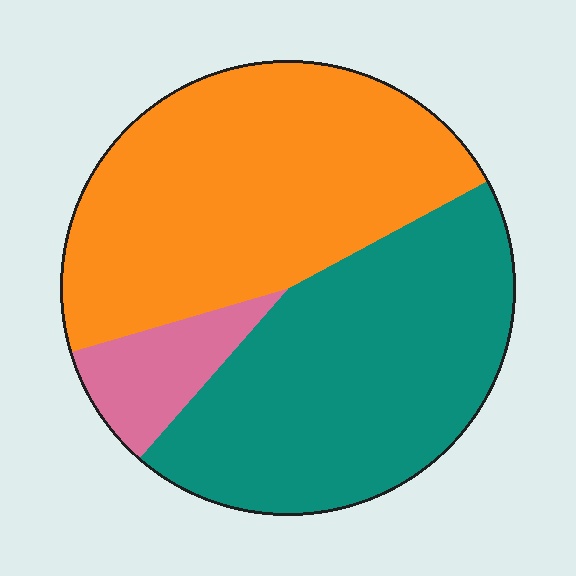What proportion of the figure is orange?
Orange takes up between a third and a half of the figure.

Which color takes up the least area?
Pink, at roughly 10%.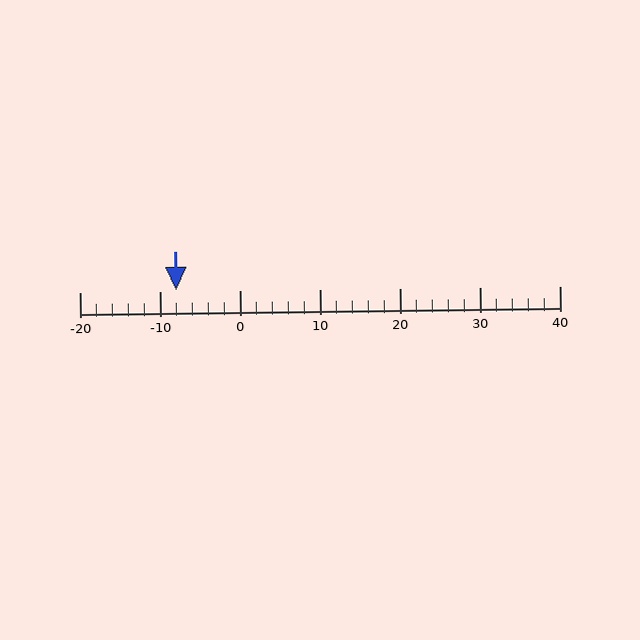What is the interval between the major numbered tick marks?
The major tick marks are spaced 10 units apart.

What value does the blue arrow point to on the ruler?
The blue arrow points to approximately -8.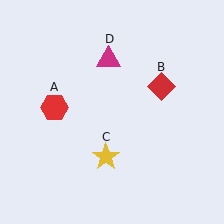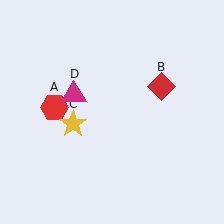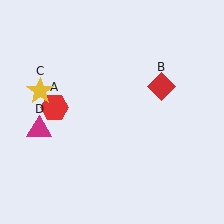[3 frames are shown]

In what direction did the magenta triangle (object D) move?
The magenta triangle (object D) moved down and to the left.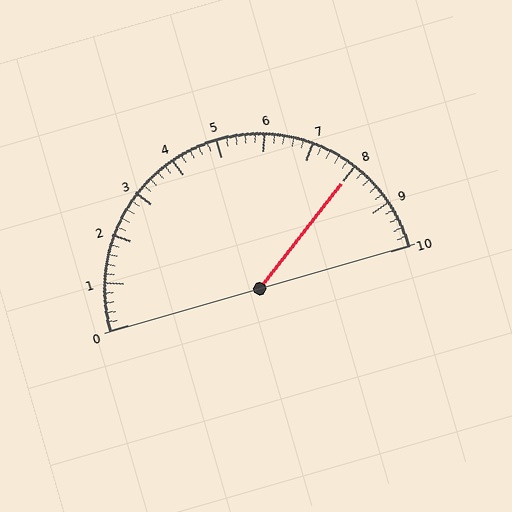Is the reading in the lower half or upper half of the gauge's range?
The reading is in the upper half of the range (0 to 10).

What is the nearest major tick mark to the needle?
The nearest major tick mark is 8.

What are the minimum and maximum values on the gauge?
The gauge ranges from 0 to 10.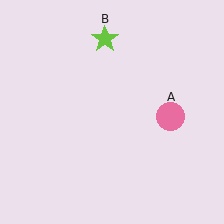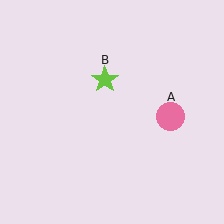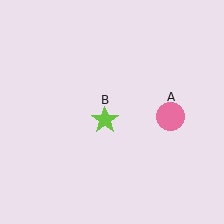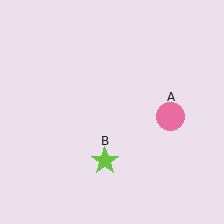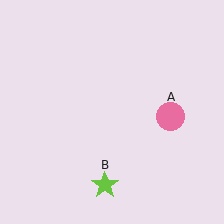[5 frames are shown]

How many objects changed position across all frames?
1 object changed position: lime star (object B).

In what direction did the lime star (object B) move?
The lime star (object B) moved down.